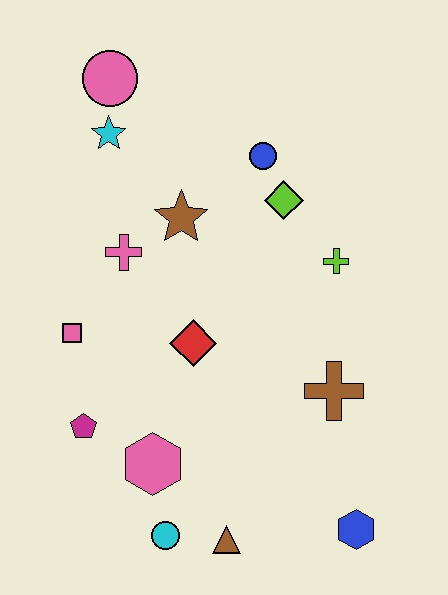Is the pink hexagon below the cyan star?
Yes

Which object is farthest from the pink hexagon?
The pink circle is farthest from the pink hexagon.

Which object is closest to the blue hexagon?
The brown triangle is closest to the blue hexagon.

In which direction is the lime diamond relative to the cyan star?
The lime diamond is to the right of the cyan star.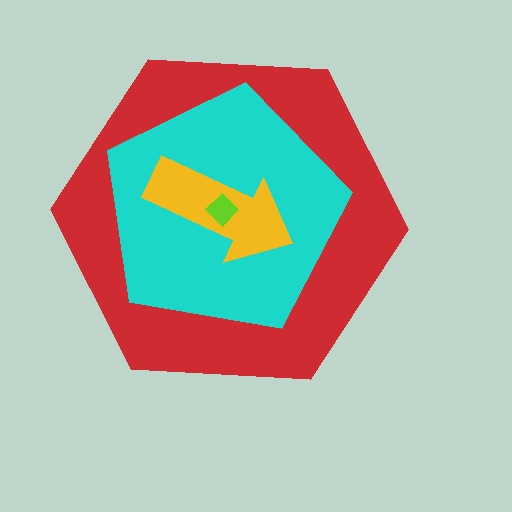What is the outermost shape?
The red hexagon.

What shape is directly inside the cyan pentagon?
The yellow arrow.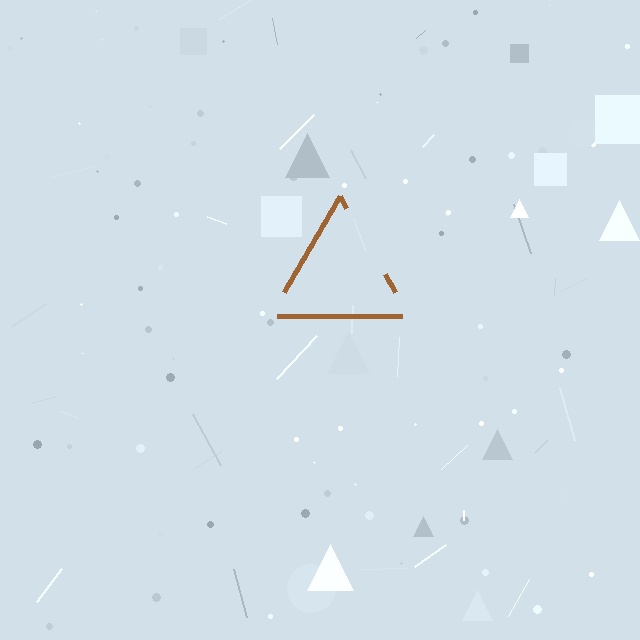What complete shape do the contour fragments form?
The contour fragments form a triangle.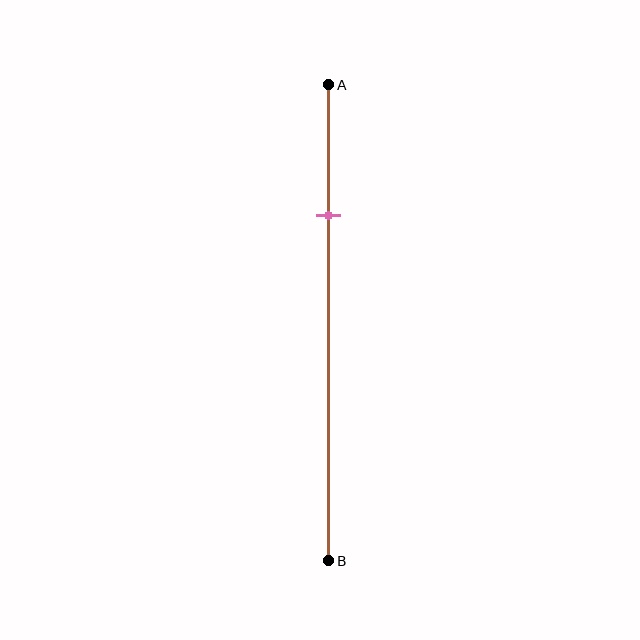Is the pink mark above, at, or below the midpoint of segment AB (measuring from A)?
The pink mark is above the midpoint of segment AB.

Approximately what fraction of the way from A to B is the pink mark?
The pink mark is approximately 25% of the way from A to B.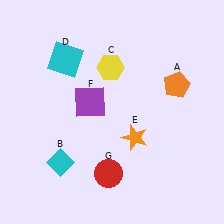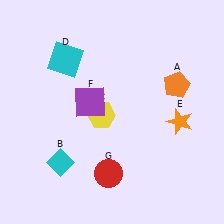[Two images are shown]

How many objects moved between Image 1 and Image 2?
2 objects moved between the two images.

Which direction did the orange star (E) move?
The orange star (E) moved right.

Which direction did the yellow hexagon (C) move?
The yellow hexagon (C) moved down.